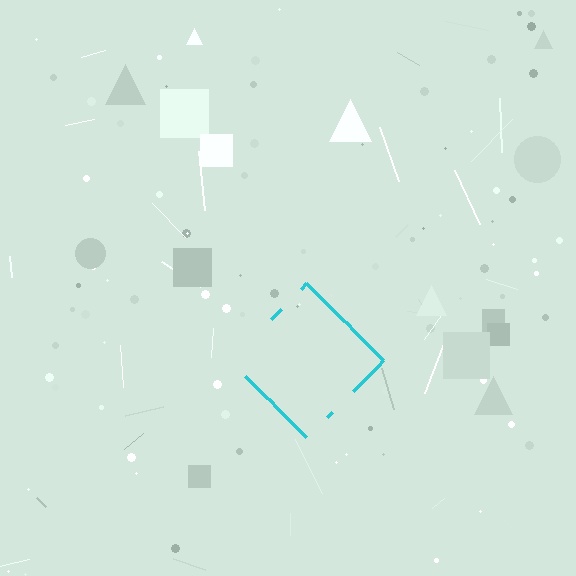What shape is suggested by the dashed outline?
The dashed outline suggests a diamond.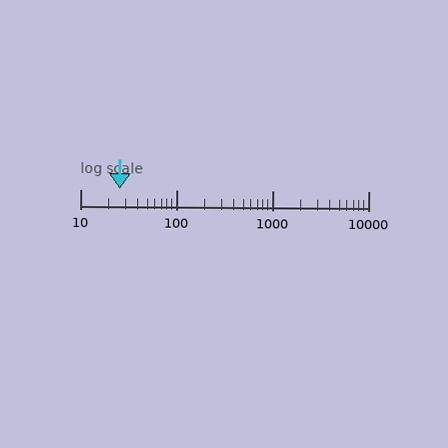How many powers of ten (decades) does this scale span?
The scale spans 3 decades, from 10 to 10000.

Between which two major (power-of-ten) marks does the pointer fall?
The pointer is between 10 and 100.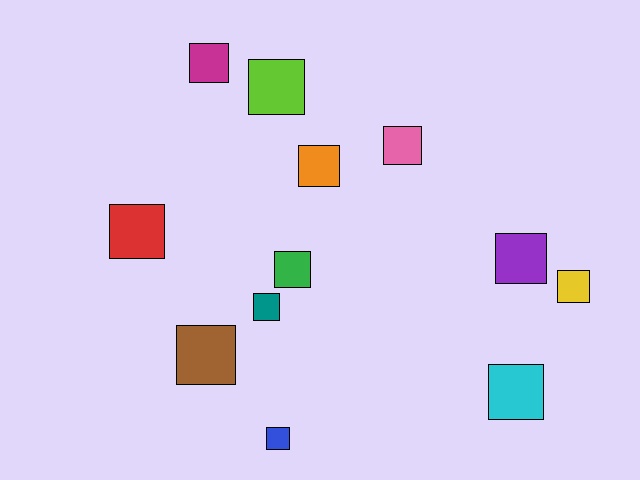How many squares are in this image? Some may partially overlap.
There are 12 squares.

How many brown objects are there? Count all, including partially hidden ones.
There is 1 brown object.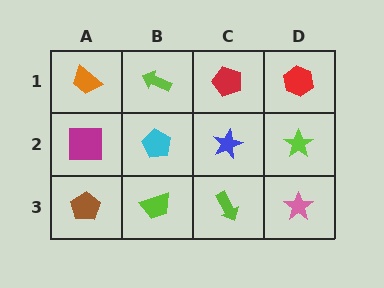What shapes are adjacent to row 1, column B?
A cyan pentagon (row 2, column B), an orange trapezoid (row 1, column A), a red pentagon (row 1, column C).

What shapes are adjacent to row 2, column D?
A red hexagon (row 1, column D), a pink star (row 3, column D), a blue star (row 2, column C).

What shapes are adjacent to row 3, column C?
A blue star (row 2, column C), a lime trapezoid (row 3, column B), a pink star (row 3, column D).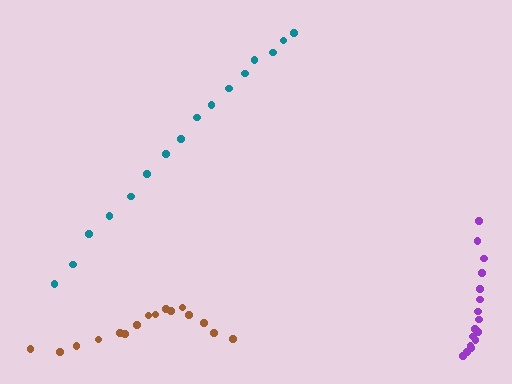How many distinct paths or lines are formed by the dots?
There are 3 distinct paths.